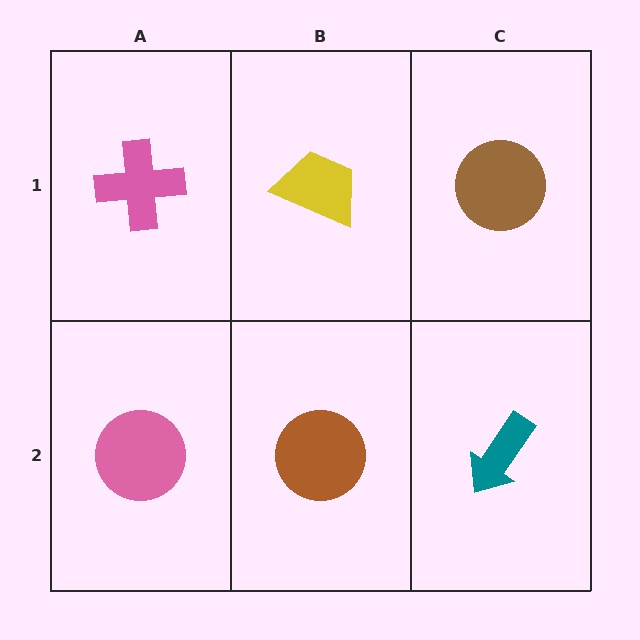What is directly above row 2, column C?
A brown circle.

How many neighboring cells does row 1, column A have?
2.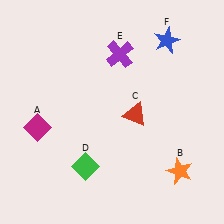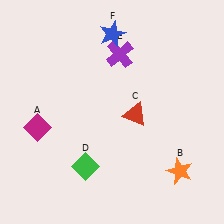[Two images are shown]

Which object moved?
The blue star (F) moved left.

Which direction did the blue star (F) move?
The blue star (F) moved left.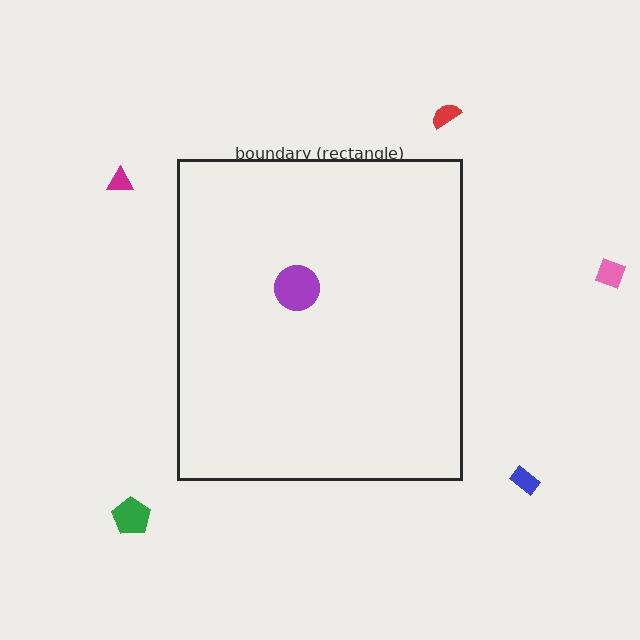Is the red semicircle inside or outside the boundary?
Outside.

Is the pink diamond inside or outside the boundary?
Outside.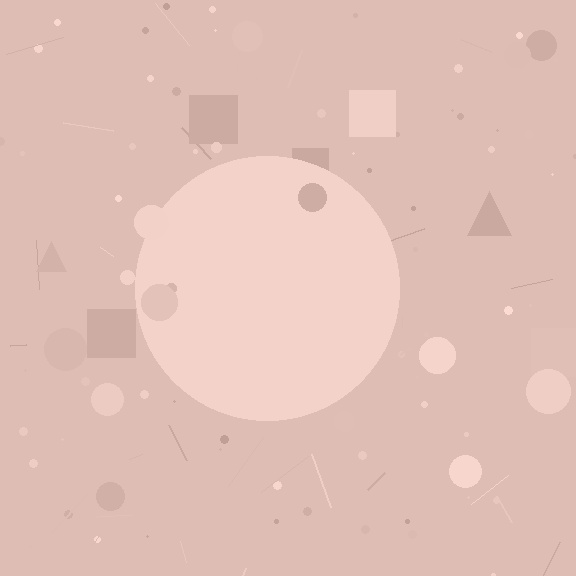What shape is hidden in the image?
A circle is hidden in the image.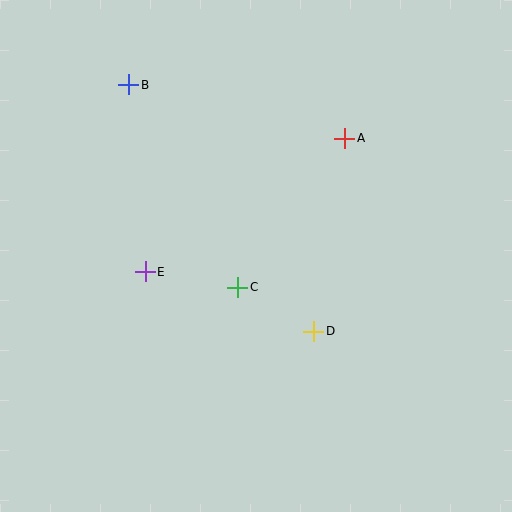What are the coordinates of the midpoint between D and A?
The midpoint between D and A is at (329, 235).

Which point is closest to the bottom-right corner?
Point D is closest to the bottom-right corner.